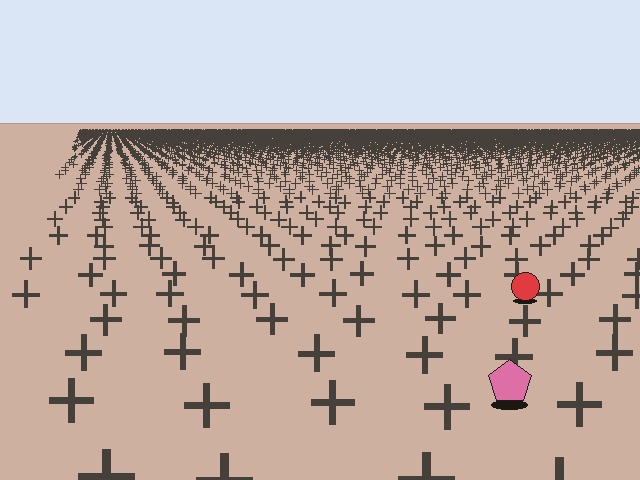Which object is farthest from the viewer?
The red circle is farthest from the viewer. It appears smaller and the ground texture around it is denser.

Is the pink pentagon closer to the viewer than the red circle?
Yes. The pink pentagon is closer — you can tell from the texture gradient: the ground texture is coarser near it.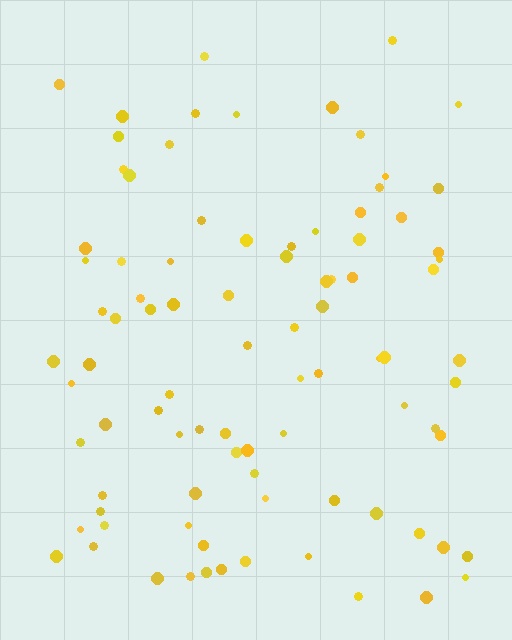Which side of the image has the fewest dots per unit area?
The top.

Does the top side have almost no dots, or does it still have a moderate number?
Still a moderate number, just noticeably fewer than the bottom.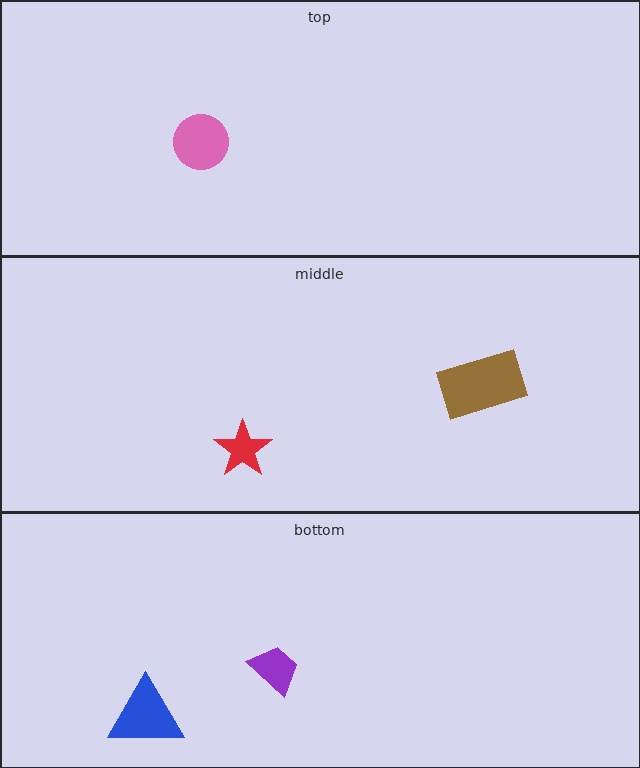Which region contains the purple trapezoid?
The bottom region.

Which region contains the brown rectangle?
The middle region.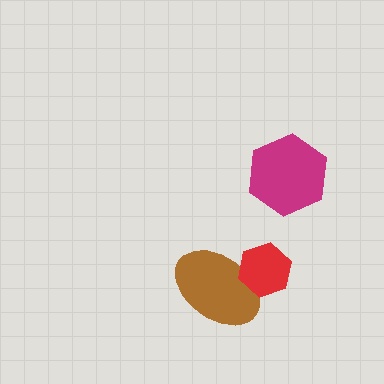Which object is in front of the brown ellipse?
The red hexagon is in front of the brown ellipse.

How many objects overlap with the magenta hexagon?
0 objects overlap with the magenta hexagon.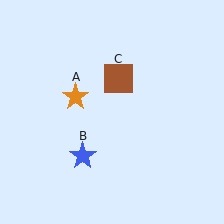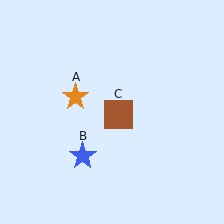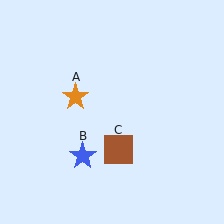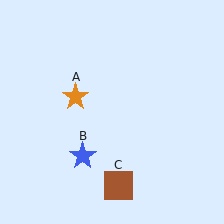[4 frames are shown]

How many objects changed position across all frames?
1 object changed position: brown square (object C).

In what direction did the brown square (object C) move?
The brown square (object C) moved down.